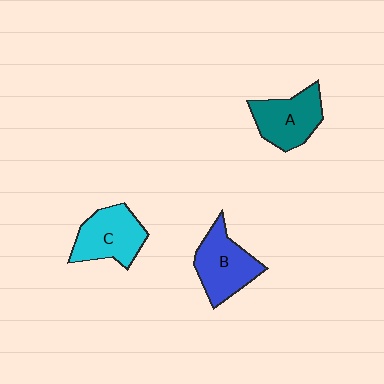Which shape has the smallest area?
Shape A (teal).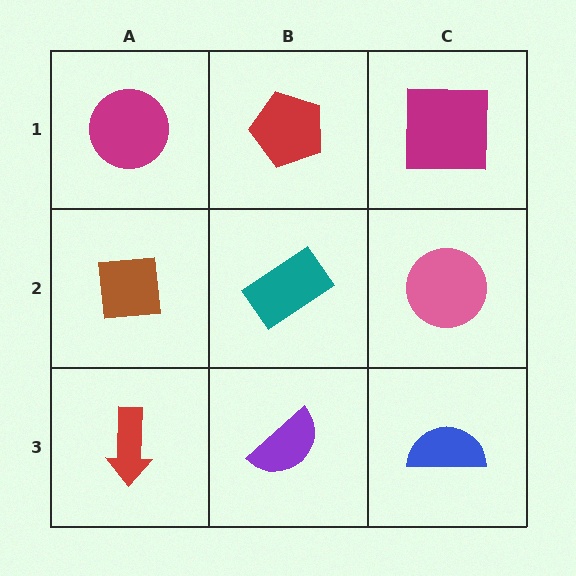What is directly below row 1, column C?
A pink circle.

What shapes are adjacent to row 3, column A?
A brown square (row 2, column A), a purple semicircle (row 3, column B).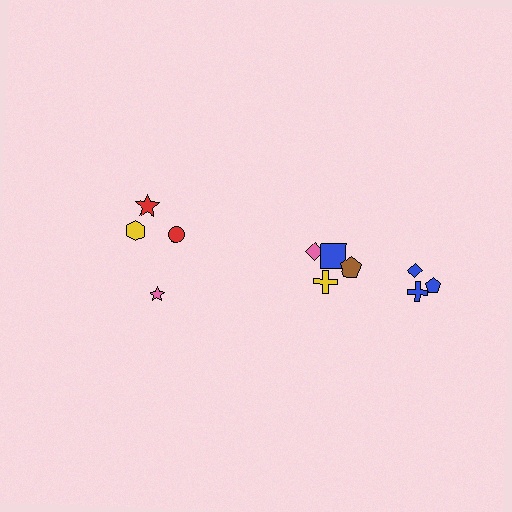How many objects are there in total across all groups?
There are 11 objects.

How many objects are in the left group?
There are 4 objects.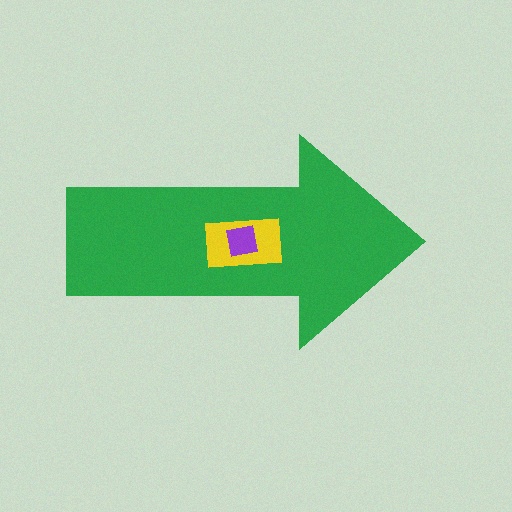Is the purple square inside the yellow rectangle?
Yes.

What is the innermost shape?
The purple square.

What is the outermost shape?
The green arrow.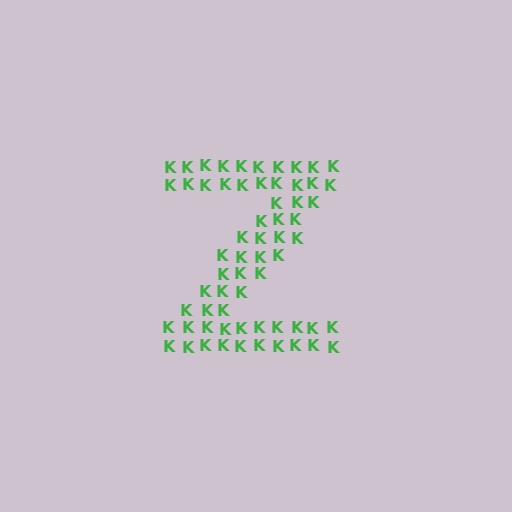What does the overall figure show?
The overall figure shows the letter Z.